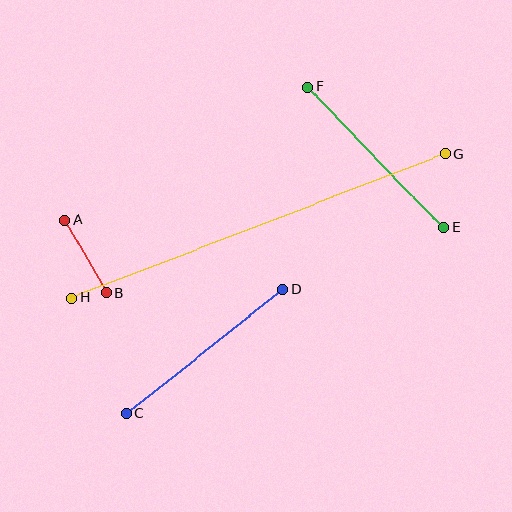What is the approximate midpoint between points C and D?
The midpoint is at approximately (205, 351) pixels.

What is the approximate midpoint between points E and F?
The midpoint is at approximately (375, 157) pixels.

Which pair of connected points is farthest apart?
Points G and H are farthest apart.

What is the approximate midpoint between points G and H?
The midpoint is at approximately (259, 226) pixels.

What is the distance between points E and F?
The distance is approximately 196 pixels.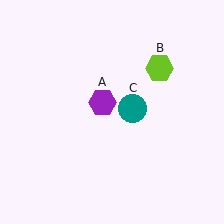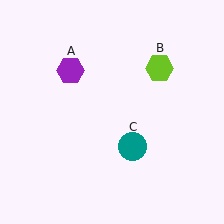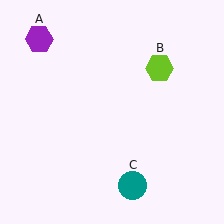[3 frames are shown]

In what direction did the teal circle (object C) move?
The teal circle (object C) moved down.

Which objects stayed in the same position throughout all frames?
Lime hexagon (object B) remained stationary.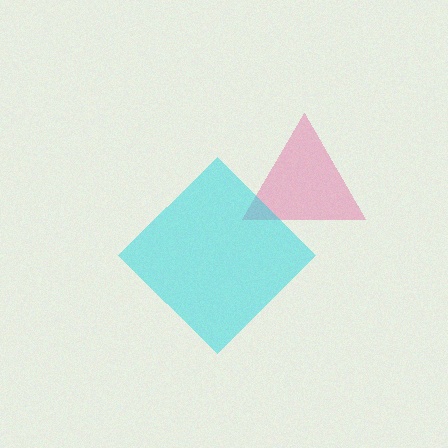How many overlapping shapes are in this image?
There are 2 overlapping shapes in the image.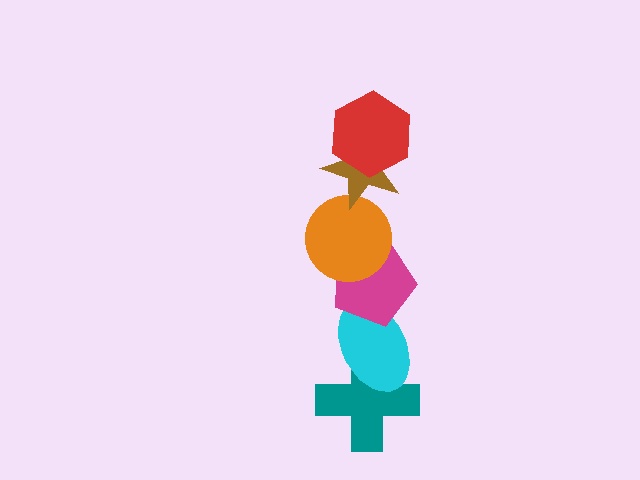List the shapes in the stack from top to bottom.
From top to bottom: the red hexagon, the brown star, the orange circle, the magenta pentagon, the cyan ellipse, the teal cross.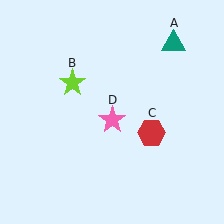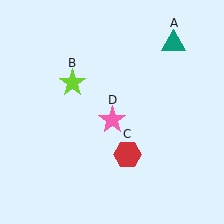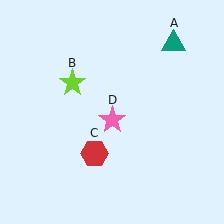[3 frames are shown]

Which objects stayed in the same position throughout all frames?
Teal triangle (object A) and lime star (object B) and pink star (object D) remained stationary.